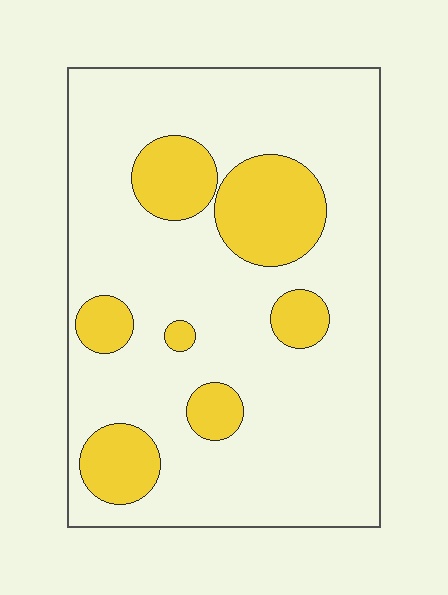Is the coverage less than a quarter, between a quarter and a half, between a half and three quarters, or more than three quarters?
Less than a quarter.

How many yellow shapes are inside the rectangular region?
7.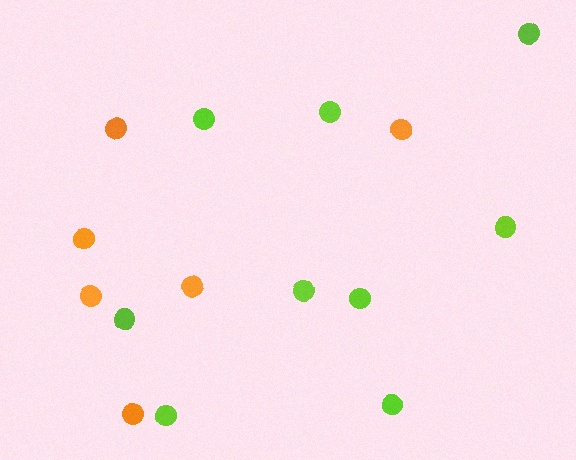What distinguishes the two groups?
There are 2 groups: one group of lime circles (9) and one group of orange circles (6).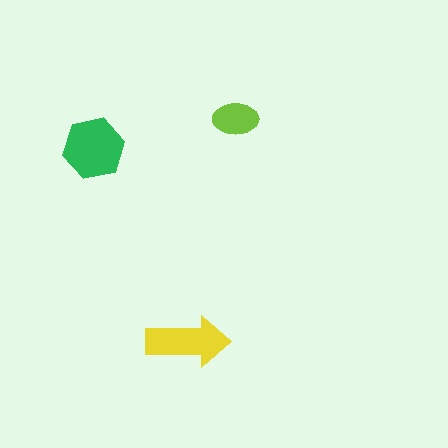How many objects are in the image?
There are 3 objects in the image.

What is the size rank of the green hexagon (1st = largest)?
1st.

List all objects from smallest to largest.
The lime ellipse, the yellow arrow, the green hexagon.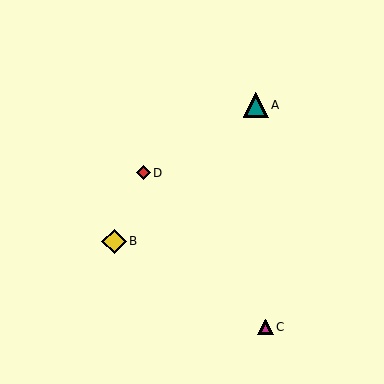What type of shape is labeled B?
Shape B is a yellow diamond.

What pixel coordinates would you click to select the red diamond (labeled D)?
Click at (144, 173) to select the red diamond D.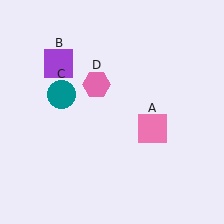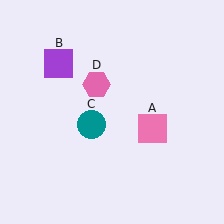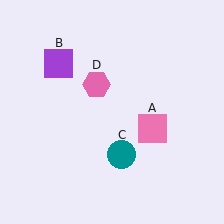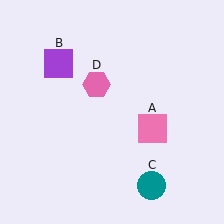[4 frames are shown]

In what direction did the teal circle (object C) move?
The teal circle (object C) moved down and to the right.